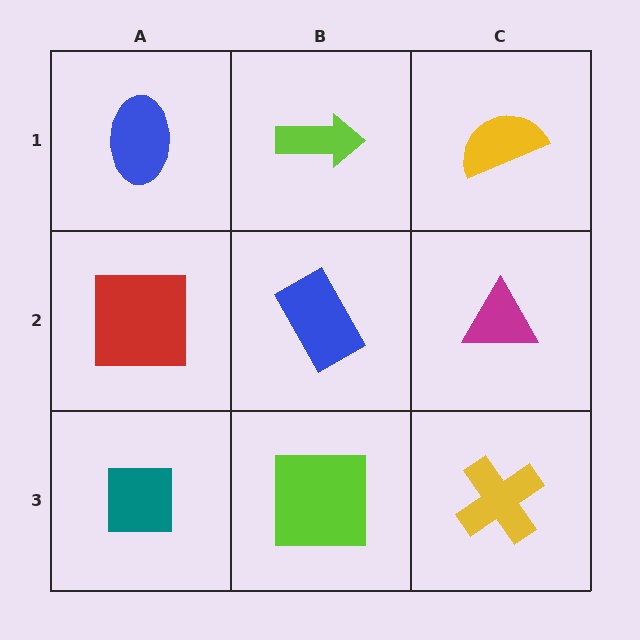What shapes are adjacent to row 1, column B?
A blue rectangle (row 2, column B), a blue ellipse (row 1, column A), a yellow semicircle (row 1, column C).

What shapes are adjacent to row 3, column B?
A blue rectangle (row 2, column B), a teal square (row 3, column A), a yellow cross (row 3, column C).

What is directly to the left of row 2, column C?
A blue rectangle.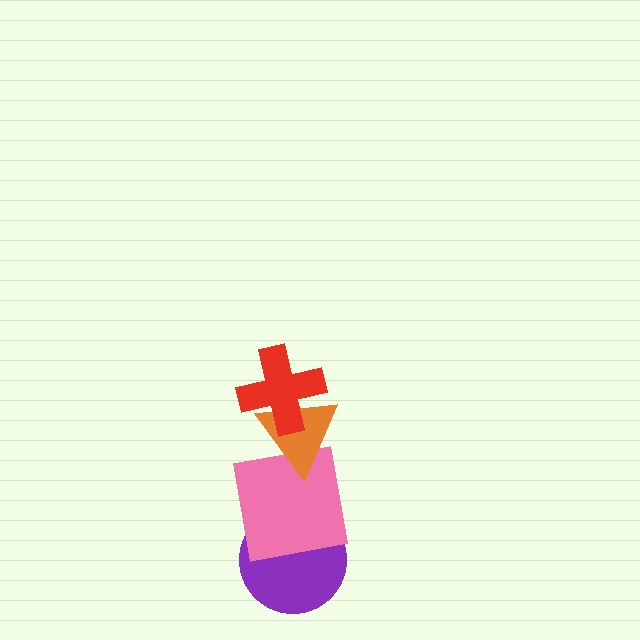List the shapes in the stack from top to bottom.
From top to bottom: the red cross, the orange triangle, the pink square, the purple circle.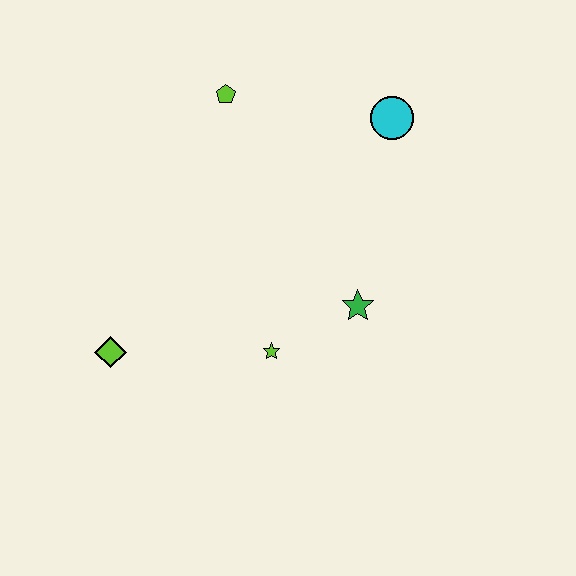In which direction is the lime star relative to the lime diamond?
The lime star is to the right of the lime diamond.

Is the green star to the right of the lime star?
Yes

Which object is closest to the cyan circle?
The lime pentagon is closest to the cyan circle.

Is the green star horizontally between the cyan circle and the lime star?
Yes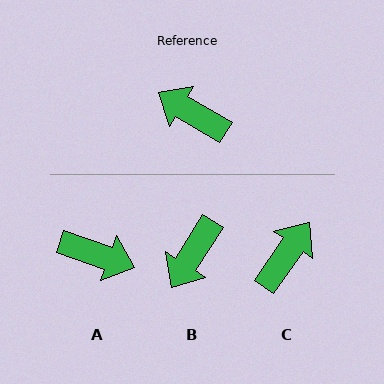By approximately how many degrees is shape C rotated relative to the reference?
Approximately 94 degrees clockwise.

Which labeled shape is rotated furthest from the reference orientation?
A, about 168 degrees away.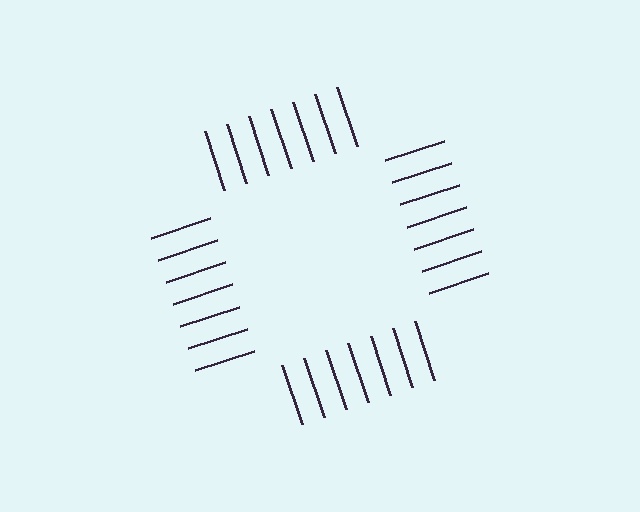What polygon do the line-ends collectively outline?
An illusory square — the line segments terminate on its edges but no continuous stroke is drawn.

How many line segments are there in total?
28 — 7 along each of the 4 edges.